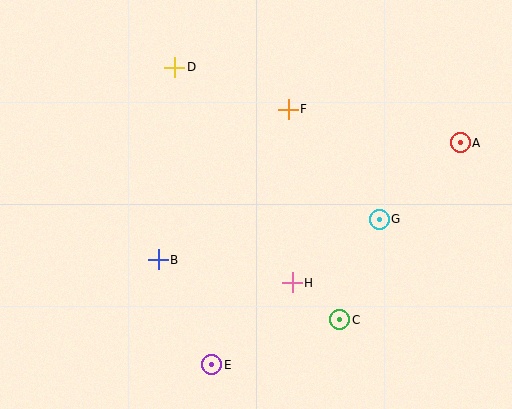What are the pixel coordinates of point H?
Point H is at (292, 283).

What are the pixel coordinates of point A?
Point A is at (460, 143).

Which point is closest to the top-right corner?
Point A is closest to the top-right corner.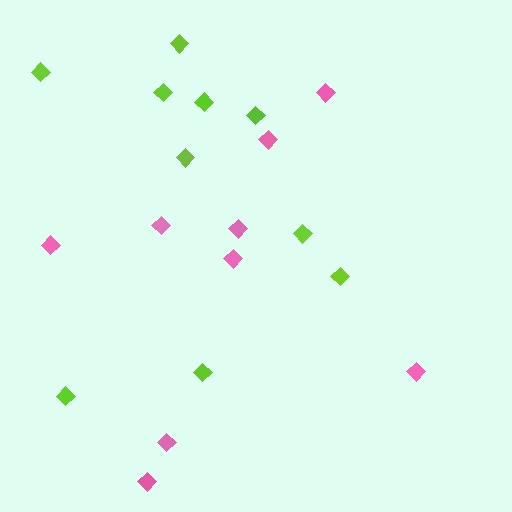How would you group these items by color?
There are 2 groups: one group of lime diamonds (10) and one group of pink diamonds (9).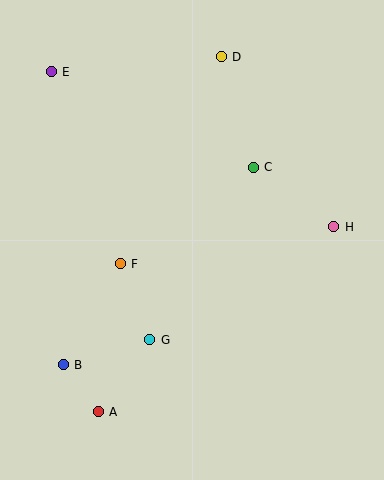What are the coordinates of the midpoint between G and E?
The midpoint between G and E is at (101, 206).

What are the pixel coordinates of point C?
Point C is at (253, 167).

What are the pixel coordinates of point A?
Point A is at (98, 412).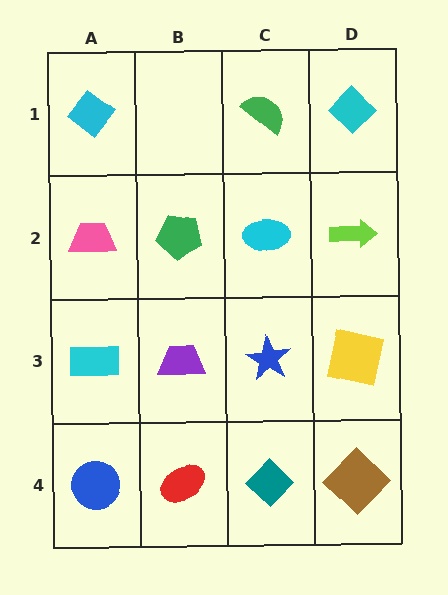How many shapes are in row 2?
4 shapes.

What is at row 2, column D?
A lime arrow.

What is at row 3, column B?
A purple trapezoid.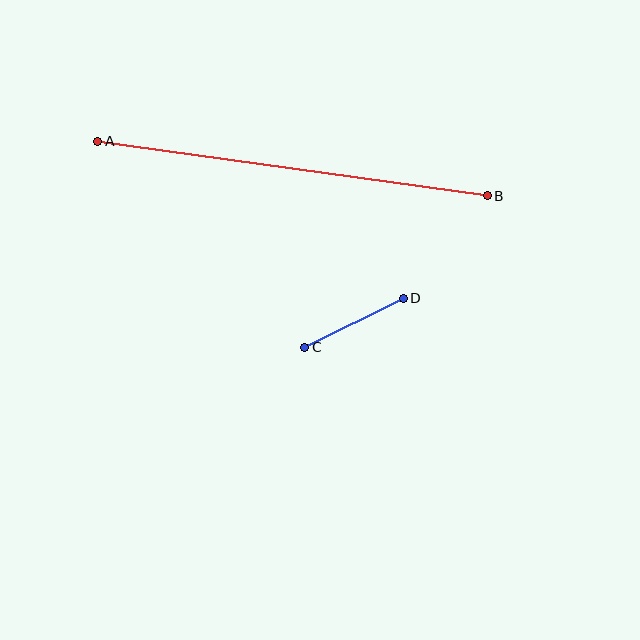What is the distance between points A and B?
The distance is approximately 393 pixels.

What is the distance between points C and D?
The distance is approximately 110 pixels.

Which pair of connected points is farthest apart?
Points A and B are farthest apart.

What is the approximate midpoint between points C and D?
The midpoint is at approximately (354, 323) pixels.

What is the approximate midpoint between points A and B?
The midpoint is at approximately (293, 169) pixels.